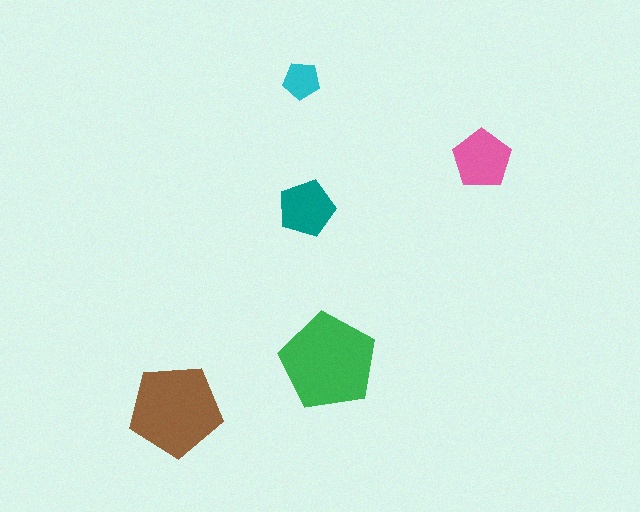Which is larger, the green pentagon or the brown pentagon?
The green one.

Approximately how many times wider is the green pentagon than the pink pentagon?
About 1.5 times wider.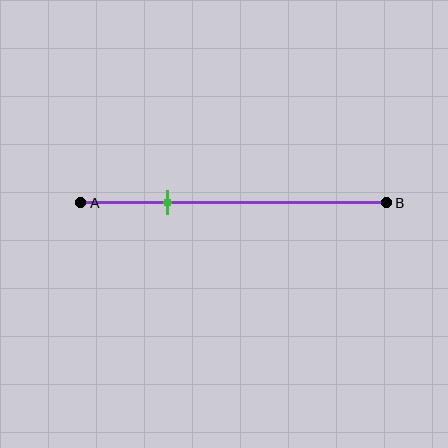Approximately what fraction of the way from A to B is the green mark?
The green mark is approximately 30% of the way from A to B.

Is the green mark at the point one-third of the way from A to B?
No, the mark is at about 30% from A, not at the 33% one-third point.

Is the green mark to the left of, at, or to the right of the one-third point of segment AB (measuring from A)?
The green mark is to the left of the one-third point of segment AB.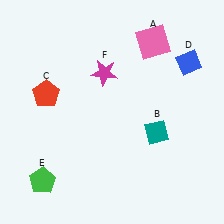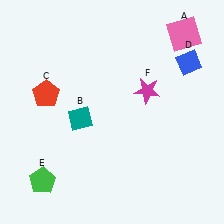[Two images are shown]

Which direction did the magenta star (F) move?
The magenta star (F) moved right.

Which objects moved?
The objects that moved are: the pink square (A), the teal diamond (B), the magenta star (F).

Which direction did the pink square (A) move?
The pink square (A) moved right.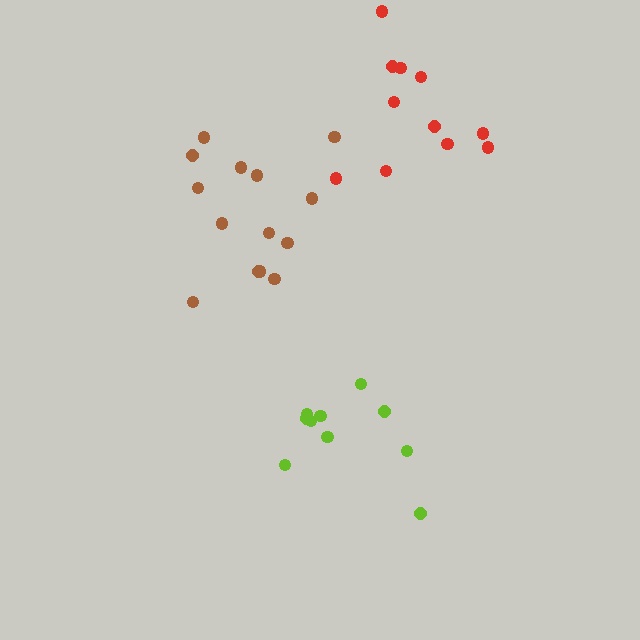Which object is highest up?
The red cluster is topmost.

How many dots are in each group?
Group 1: 10 dots, Group 2: 11 dots, Group 3: 14 dots (35 total).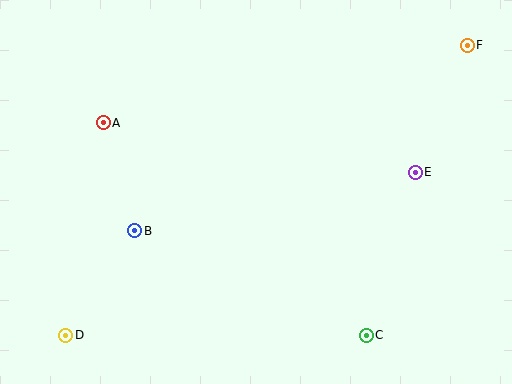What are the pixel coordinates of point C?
Point C is at (366, 335).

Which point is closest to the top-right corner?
Point F is closest to the top-right corner.